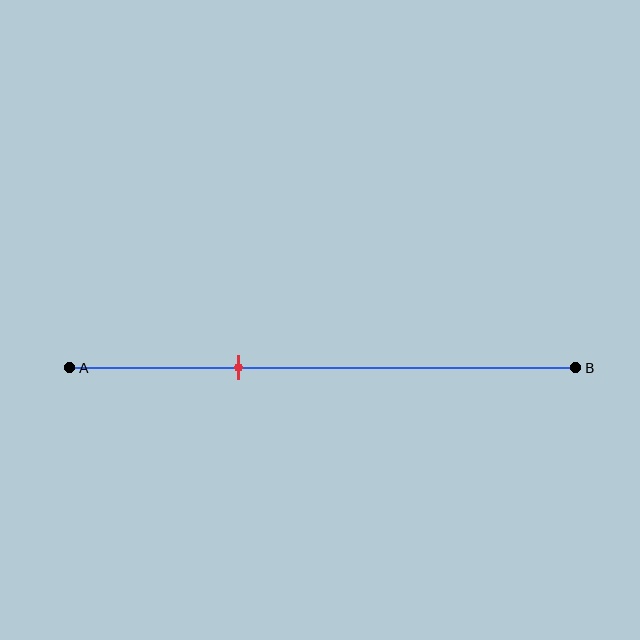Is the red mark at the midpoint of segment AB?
No, the mark is at about 35% from A, not at the 50% midpoint.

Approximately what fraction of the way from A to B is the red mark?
The red mark is approximately 35% of the way from A to B.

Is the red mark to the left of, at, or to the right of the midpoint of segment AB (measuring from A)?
The red mark is to the left of the midpoint of segment AB.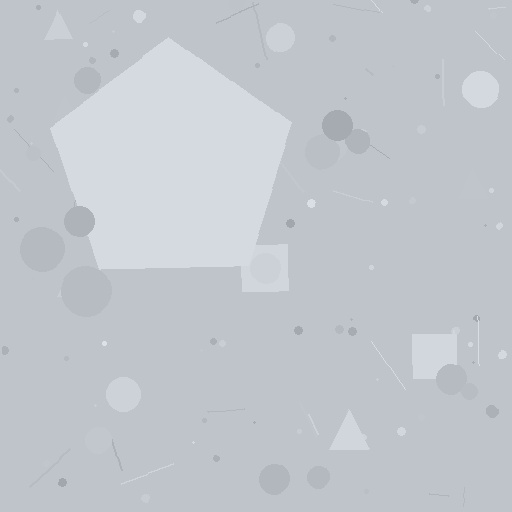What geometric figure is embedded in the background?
A pentagon is embedded in the background.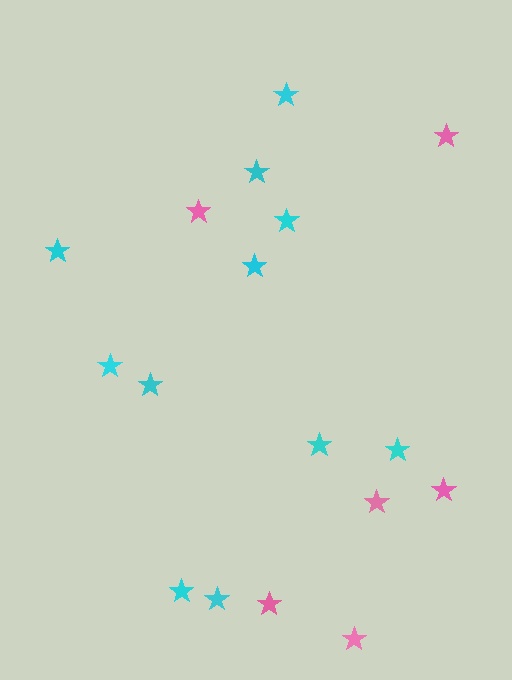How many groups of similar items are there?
There are 2 groups: one group of cyan stars (11) and one group of pink stars (6).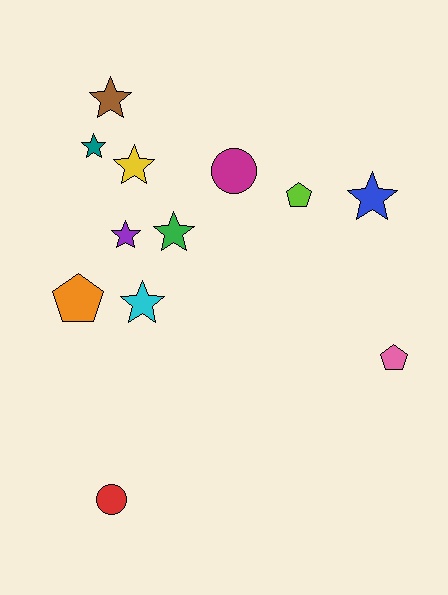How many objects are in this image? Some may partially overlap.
There are 12 objects.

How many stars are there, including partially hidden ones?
There are 7 stars.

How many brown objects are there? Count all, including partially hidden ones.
There is 1 brown object.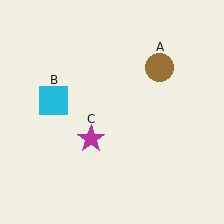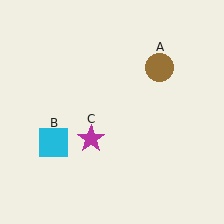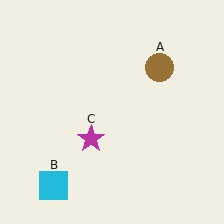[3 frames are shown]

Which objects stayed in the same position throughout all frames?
Brown circle (object A) and magenta star (object C) remained stationary.